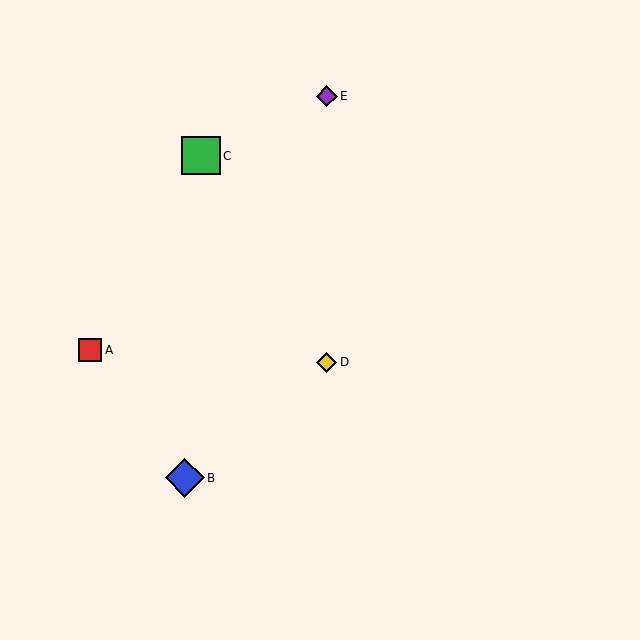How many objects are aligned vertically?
2 objects (D, E) are aligned vertically.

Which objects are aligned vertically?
Objects D, E are aligned vertically.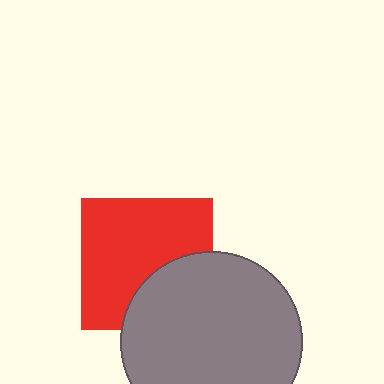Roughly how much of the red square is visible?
Most of it is visible (roughly 68%).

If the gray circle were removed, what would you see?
You would see the complete red square.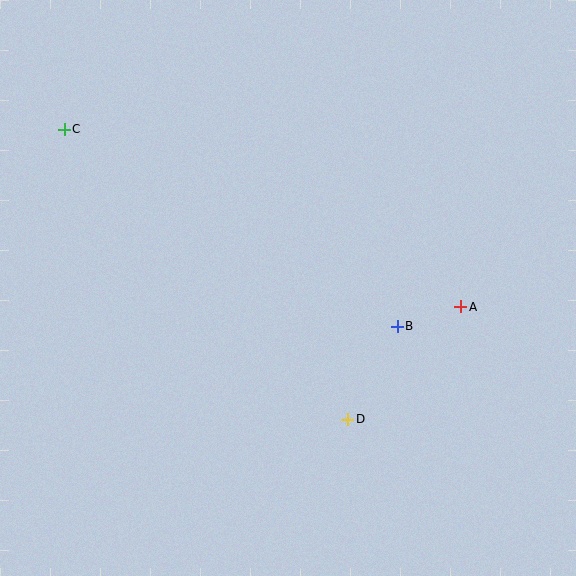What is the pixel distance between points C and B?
The distance between C and B is 387 pixels.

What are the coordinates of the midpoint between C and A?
The midpoint between C and A is at (262, 218).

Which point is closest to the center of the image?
Point B at (397, 326) is closest to the center.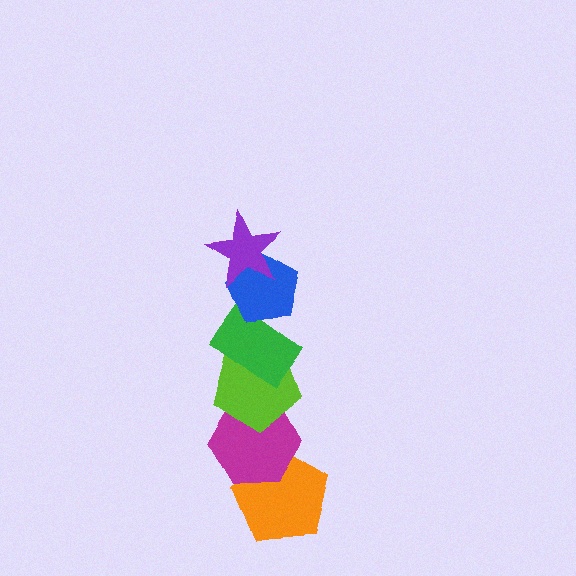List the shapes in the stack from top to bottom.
From top to bottom: the purple star, the blue pentagon, the green rectangle, the lime pentagon, the magenta hexagon, the orange pentagon.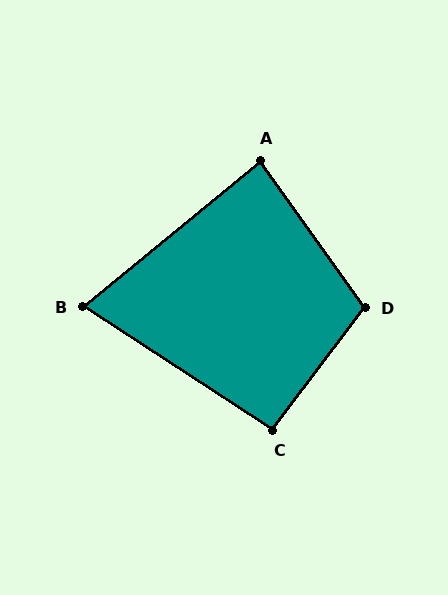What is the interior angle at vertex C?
Approximately 94 degrees (approximately right).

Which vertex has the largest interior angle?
D, at approximately 107 degrees.